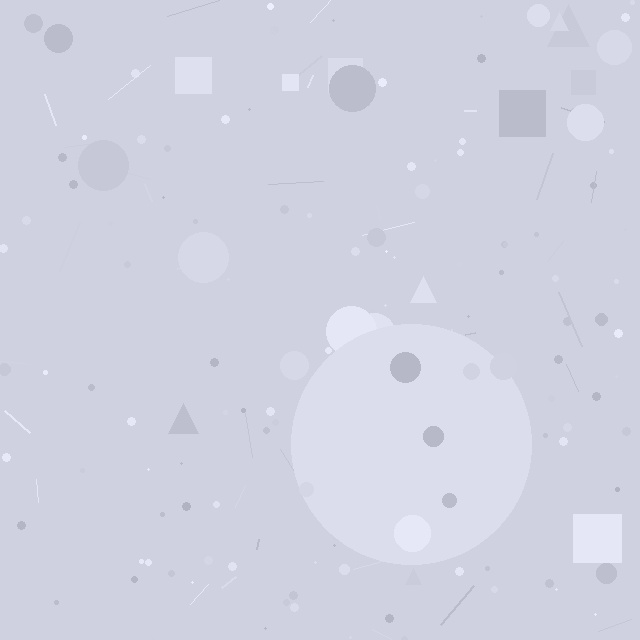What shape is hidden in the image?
A circle is hidden in the image.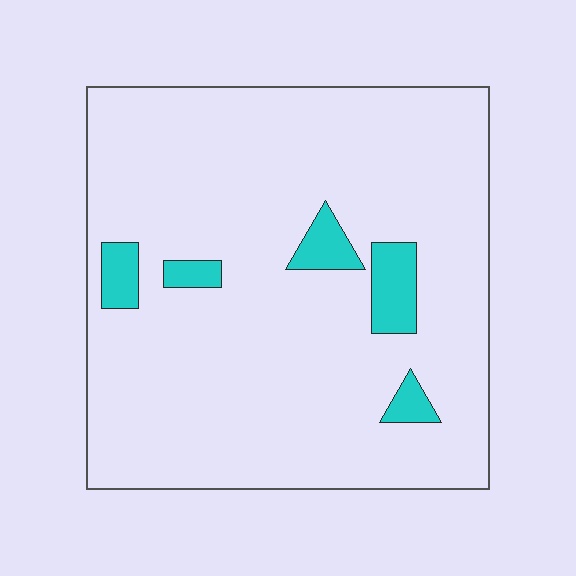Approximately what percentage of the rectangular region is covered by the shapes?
Approximately 10%.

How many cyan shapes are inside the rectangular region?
5.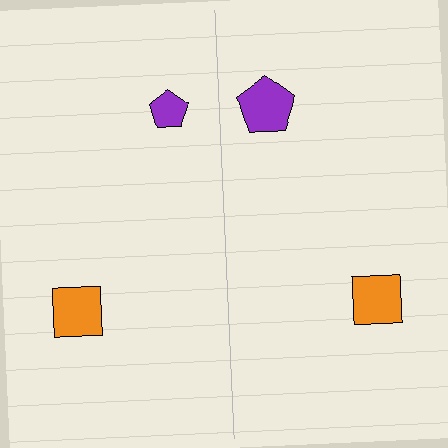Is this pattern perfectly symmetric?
No, the pattern is not perfectly symmetric. The purple pentagon on the right side has a different size than its mirror counterpart.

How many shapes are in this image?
There are 4 shapes in this image.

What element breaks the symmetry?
The purple pentagon on the right side has a different size than its mirror counterpart.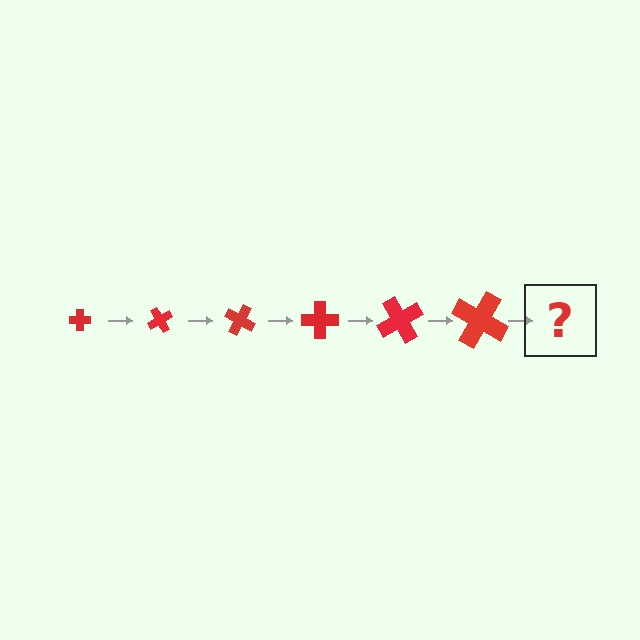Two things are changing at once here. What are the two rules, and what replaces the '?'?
The two rules are that the cross grows larger each step and it rotates 60 degrees each step. The '?' should be a cross, larger than the previous one and rotated 360 degrees from the start.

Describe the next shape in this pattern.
It should be a cross, larger than the previous one and rotated 360 degrees from the start.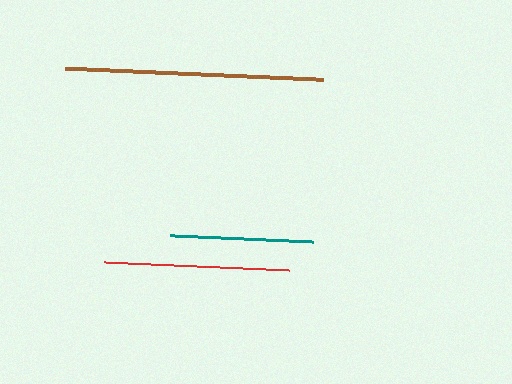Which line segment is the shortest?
The teal line is the shortest at approximately 143 pixels.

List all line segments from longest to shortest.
From longest to shortest: brown, red, teal.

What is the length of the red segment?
The red segment is approximately 186 pixels long.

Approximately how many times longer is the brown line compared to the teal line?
The brown line is approximately 1.8 times the length of the teal line.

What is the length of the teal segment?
The teal segment is approximately 143 pixels long.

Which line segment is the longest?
The brown line is the longest at approximately 259 pixels.